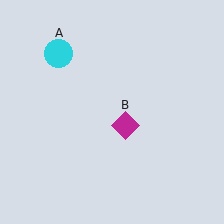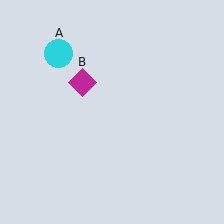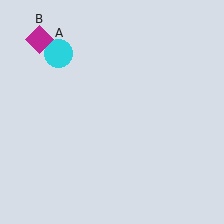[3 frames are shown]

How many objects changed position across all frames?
1 object changed position: magenta diamond (object B).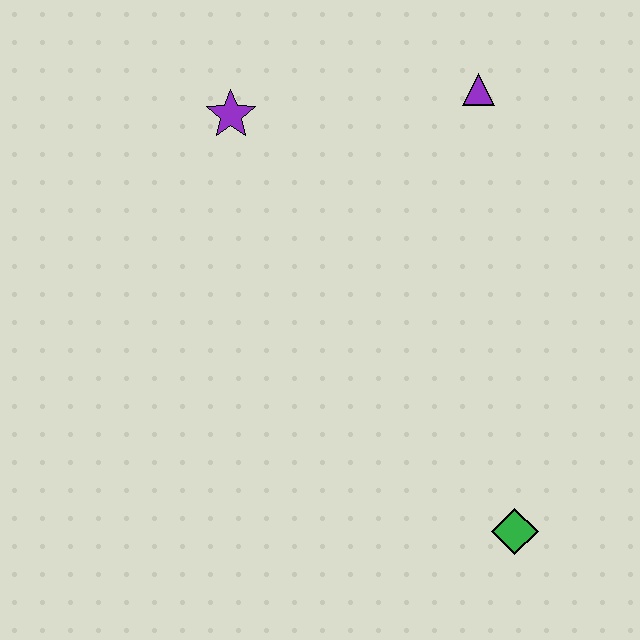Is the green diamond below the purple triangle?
Yes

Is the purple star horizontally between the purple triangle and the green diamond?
No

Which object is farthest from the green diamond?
The purple star is farthest from the green diamond.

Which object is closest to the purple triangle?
The purple star is closest to the purple triangle.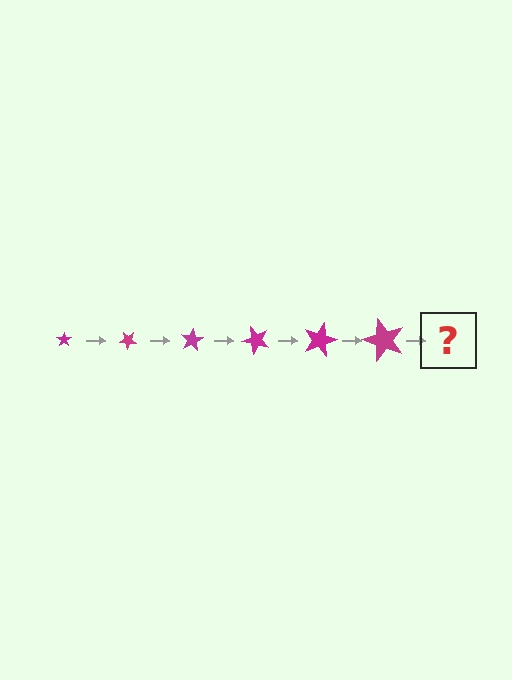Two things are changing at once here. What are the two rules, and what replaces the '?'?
The two rules are that the star grows larger each step and it rotates 40 degrees each step. The '?' should be a star, larger than the previous one and rotated 240 degrees from the start.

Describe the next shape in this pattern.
It should be a star, larger than the previous one and rotated 240 degrees from the start.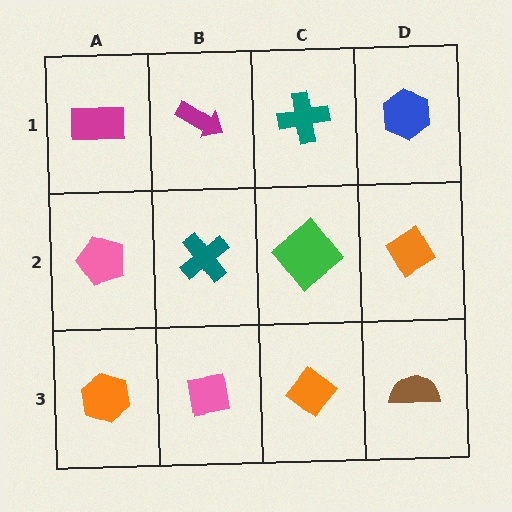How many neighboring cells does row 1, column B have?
3.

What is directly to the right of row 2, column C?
An orange diamond.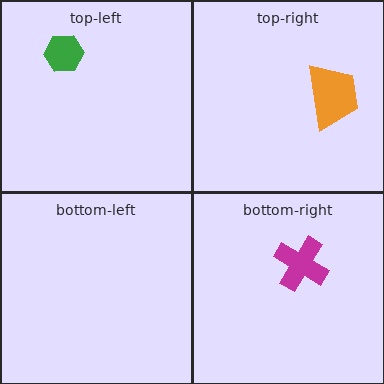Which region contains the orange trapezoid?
The top-right region.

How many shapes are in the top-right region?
1.